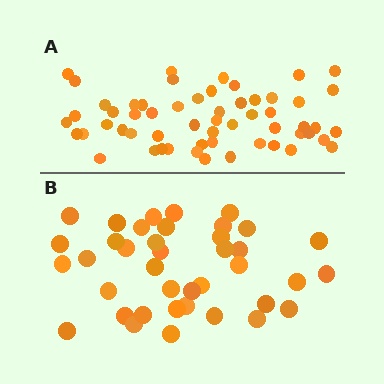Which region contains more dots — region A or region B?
Region A (the top region) has more dots.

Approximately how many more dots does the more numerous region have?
Region A has approximately 20 more dots than region B.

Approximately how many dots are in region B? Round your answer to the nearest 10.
About 40 dots. (The exact count is 39, which rounds to 40.)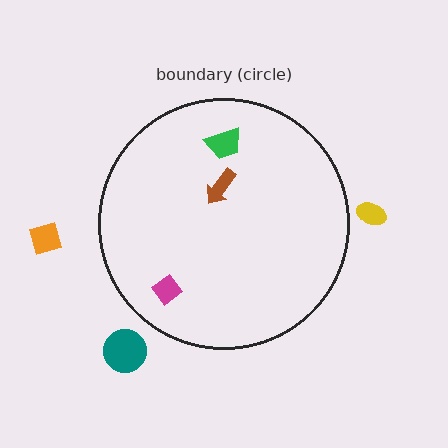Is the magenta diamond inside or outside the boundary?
Inside.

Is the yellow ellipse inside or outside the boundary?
Outside.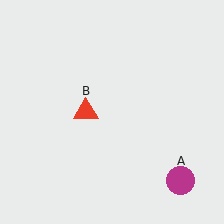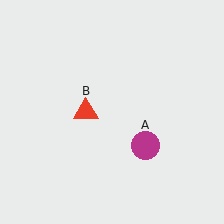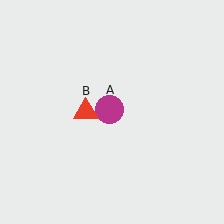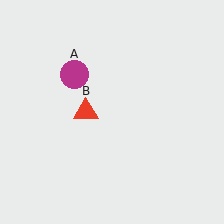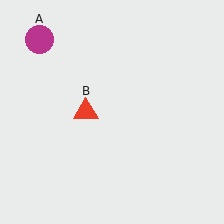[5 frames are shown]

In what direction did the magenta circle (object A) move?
The magenta circle (object A) moved up and to the left.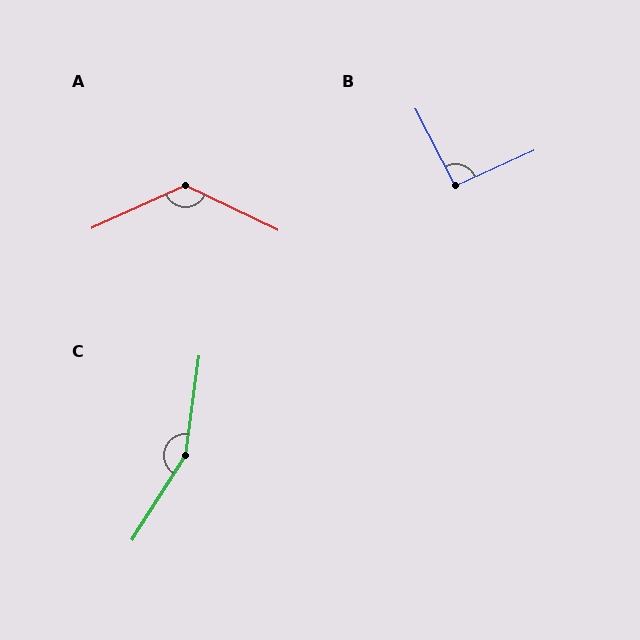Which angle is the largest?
C, at approximately 155 degrees.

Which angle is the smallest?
B, at approximately 93 degrees.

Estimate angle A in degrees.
Approximately 130 degrees.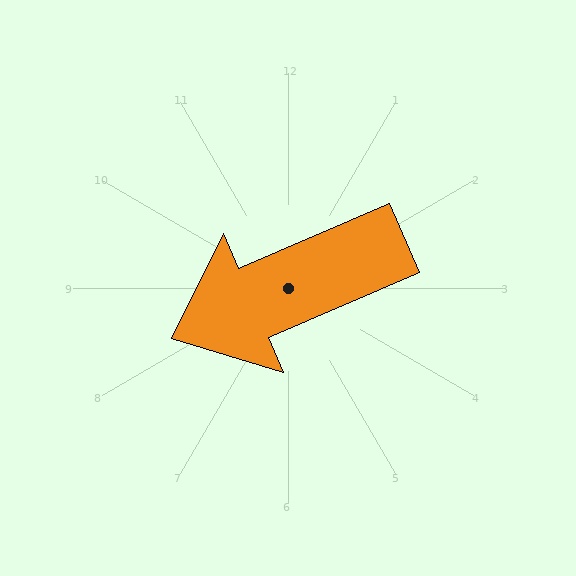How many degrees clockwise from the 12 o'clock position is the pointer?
Approximately 247 degrees.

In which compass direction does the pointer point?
Southwest.